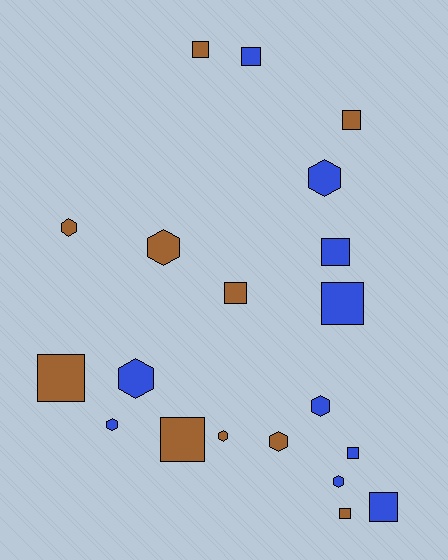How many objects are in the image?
There are 20 objects.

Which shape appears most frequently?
Square, with 11 objects.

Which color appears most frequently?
Blue, with 10 objects.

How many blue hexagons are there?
There are 5 blue hexagons.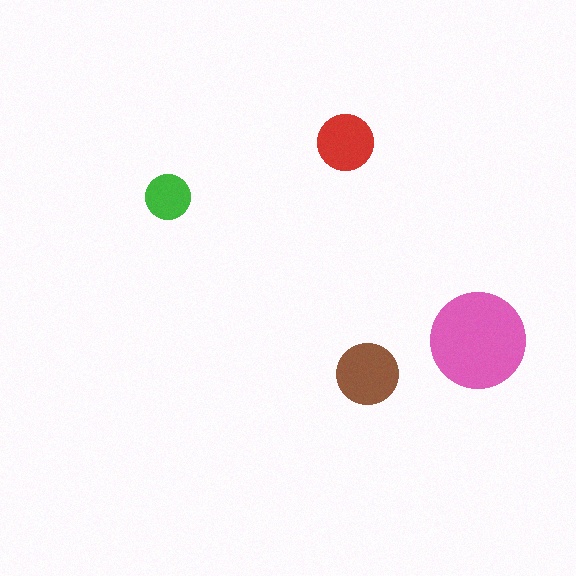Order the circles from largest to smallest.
the pink one, the brown one, the red one, the green one.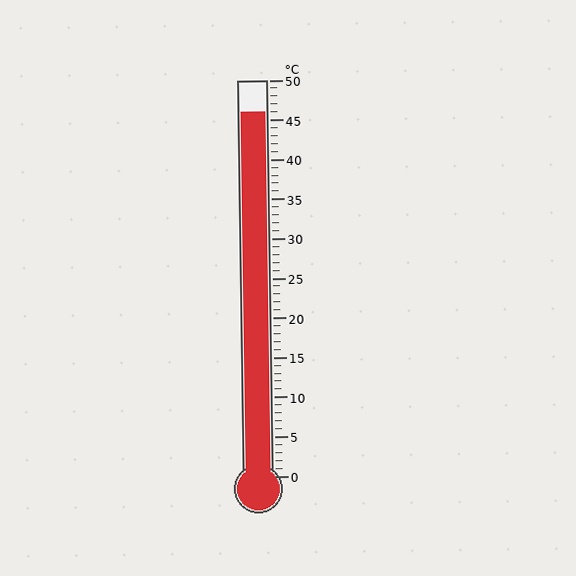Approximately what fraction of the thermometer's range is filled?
The thermometer is filled to approximately 90% of its range.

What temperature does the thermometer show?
The thermometer shows approximately 46°C.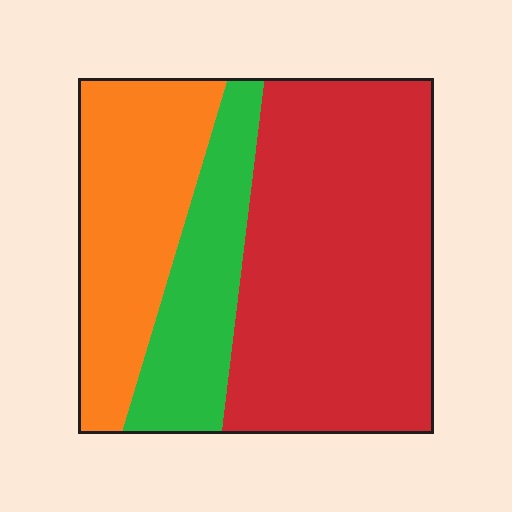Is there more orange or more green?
Orange.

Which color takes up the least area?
Green, at roughly 20%.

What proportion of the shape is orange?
Orange covers roughly 25% of the shape.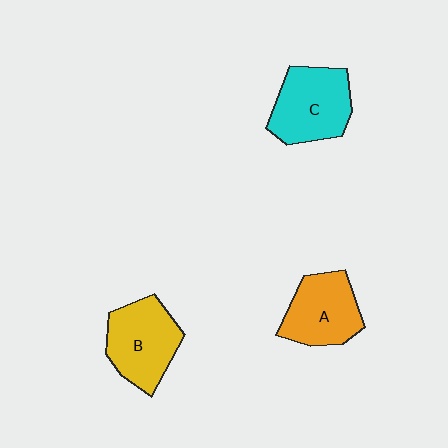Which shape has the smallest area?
Shape A (orange).